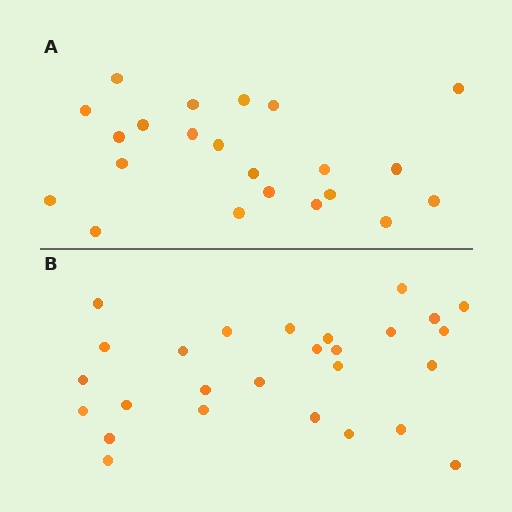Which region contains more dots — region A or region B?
Region B (the bottom region) has more dots.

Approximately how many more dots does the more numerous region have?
Region B has about 5 more dots than region A.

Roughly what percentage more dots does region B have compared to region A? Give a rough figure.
About 25% more.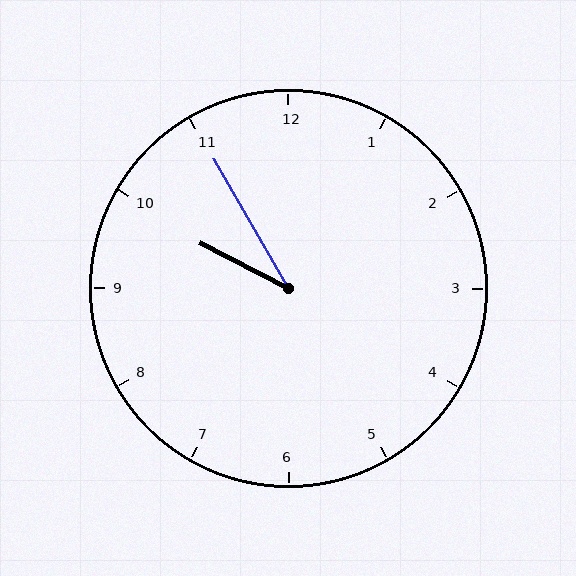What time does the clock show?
9:55.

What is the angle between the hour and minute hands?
Approximately 32 degrees.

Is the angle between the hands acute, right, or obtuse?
It is acute.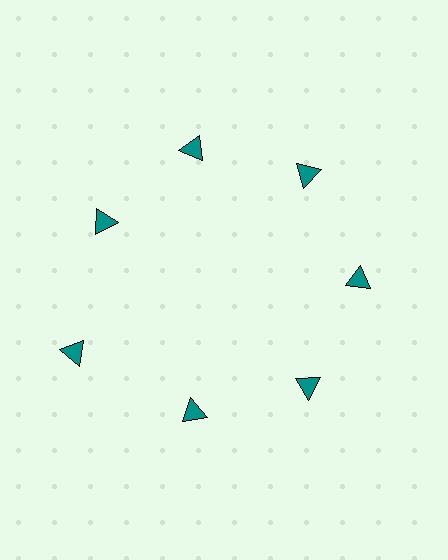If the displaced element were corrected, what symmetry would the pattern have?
It would have 7-fold rotational symmetry — the pattern would map onto itself every 51 degrees.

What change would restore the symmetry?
The symmetry would be restored by moving it inward, back onto the ring so that all 7 triangles sit at equal angles and equal distance from the center.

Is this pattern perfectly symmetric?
No. The 7 teal triangles are arranged in a ring, but one element near the 8 o'clock position is pushed outward from the center, breaking the 7-fold rotational symmetry.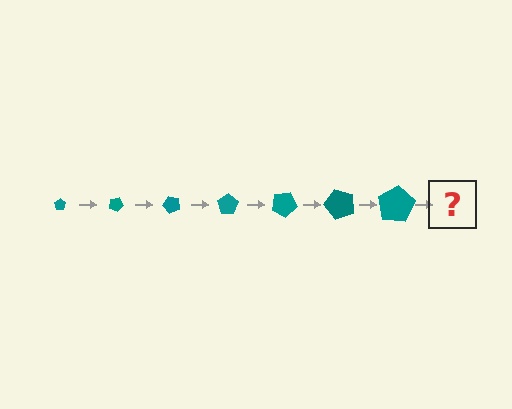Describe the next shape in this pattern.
It should be a pentagon, larger than the previous one and rotated 175 degrees from the start.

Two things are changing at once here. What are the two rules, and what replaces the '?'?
The two rules are that the pentagon grows larger each step and it rotates 25 degrees each step. The '?' should be a pentagon, larger than the previous one and rotated 175 degrees from the start.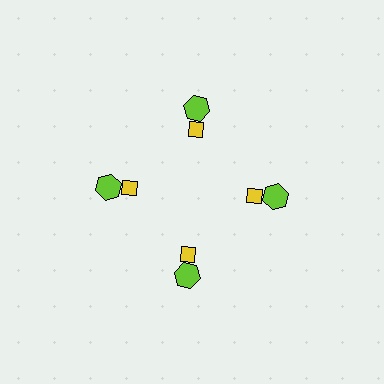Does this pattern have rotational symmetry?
Yes, this pattern has 4-fold rotational symmetry. It looks the same after rotating 90 degrees around the center.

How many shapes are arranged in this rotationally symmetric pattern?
There are 8 shapes, arranged in 4 groups of 2.